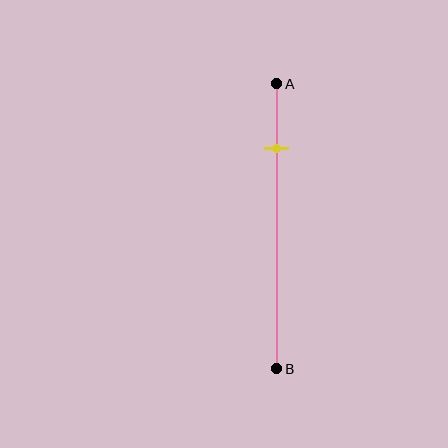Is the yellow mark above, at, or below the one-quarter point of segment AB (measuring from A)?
The yellow mark is approximately at the one-quarter point of segment AB.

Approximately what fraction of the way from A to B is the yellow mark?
The yellow mark is approximately 25% of the way from A to B.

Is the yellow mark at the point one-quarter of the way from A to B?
Yes, the mark is approximately at the one-quarter point.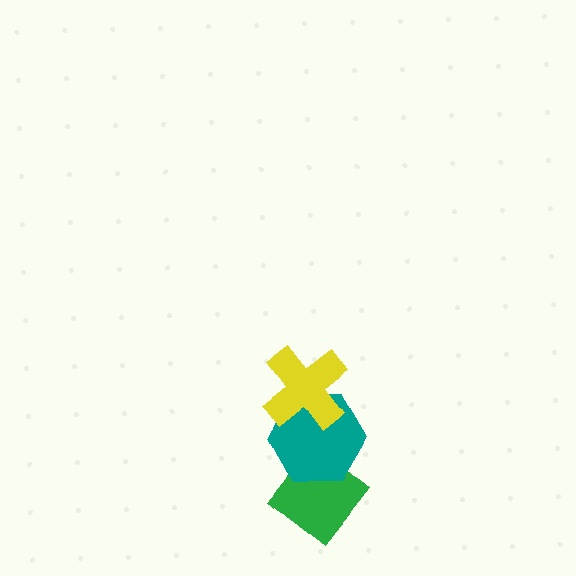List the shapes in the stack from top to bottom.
From top to bottom: the yellow cross, the teal hexagon, the green diamond.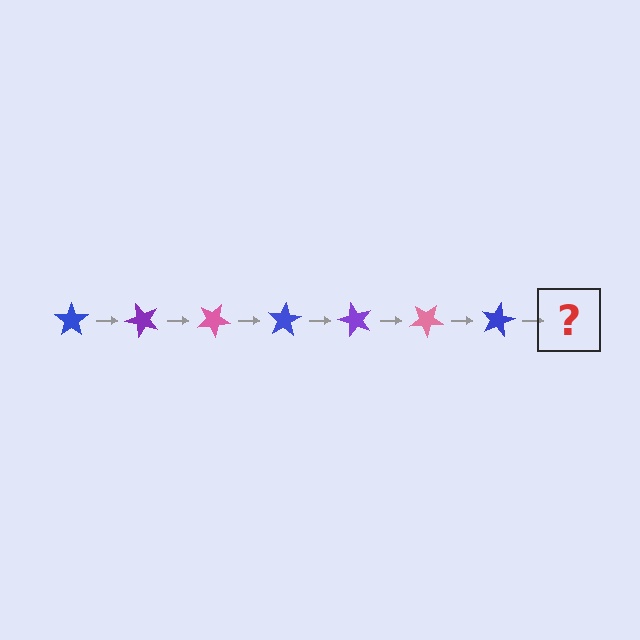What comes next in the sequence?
The next element should be a purple star, rotated 350 degrees from the start.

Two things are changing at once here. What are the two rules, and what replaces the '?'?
The two rules are that it rotates 50 degrees each step and the color cycles through blue, purple, and pink. The '?' should be a purple star, rotated 350 degrees from the start.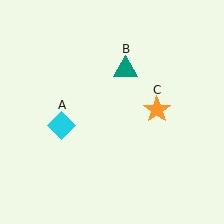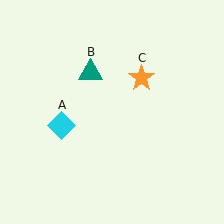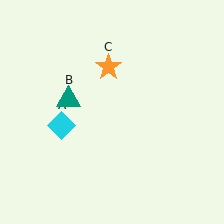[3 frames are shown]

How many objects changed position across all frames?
2 objects changed position: teal triangle (object B), orange star (object C).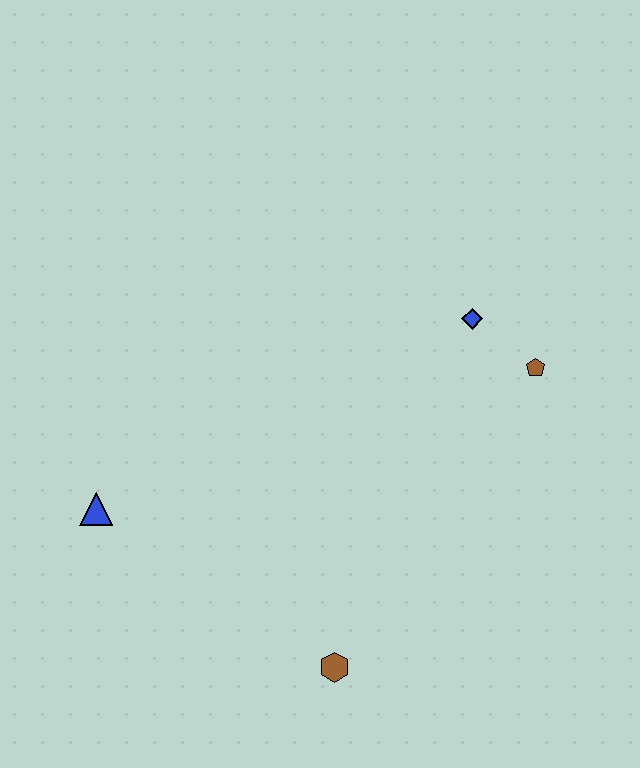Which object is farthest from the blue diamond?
The blue triangle is farthest from the blue diamond.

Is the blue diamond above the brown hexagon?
Yes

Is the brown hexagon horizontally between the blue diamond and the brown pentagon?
No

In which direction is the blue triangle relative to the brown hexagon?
The blue triangle is to the left of the brown hexagon.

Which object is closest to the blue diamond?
The brown pentagon is closest to the blue diamond.